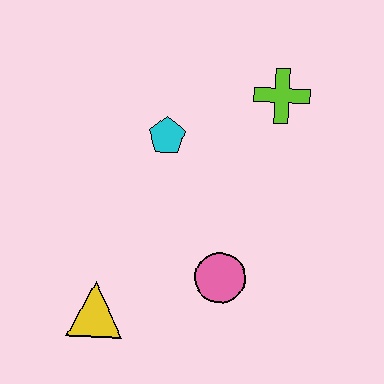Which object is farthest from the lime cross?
The yellow triangle is farthest from the lime cross.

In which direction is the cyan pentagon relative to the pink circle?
The cyan pentagon is above the pink circle.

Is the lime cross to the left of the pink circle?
No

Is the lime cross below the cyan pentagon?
No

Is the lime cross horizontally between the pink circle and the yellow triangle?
No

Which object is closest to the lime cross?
The cyan pentagon is closest to the lime cross.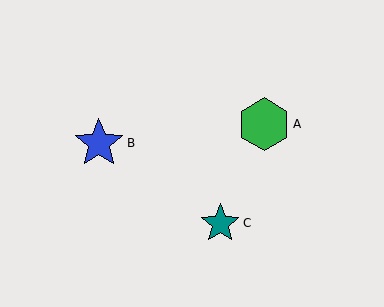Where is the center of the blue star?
The center of the blue star is at (99, 143).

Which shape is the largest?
The green hexagon (labeled A) is the largest.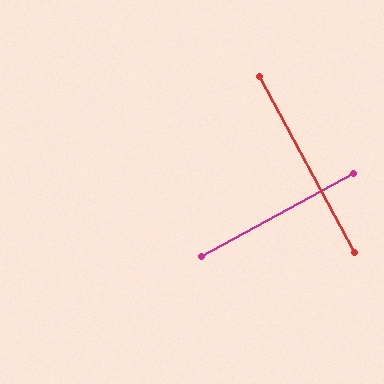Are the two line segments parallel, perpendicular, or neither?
Perpendicular — they meet at approximately 90°.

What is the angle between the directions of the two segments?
Approximately 90 degrees.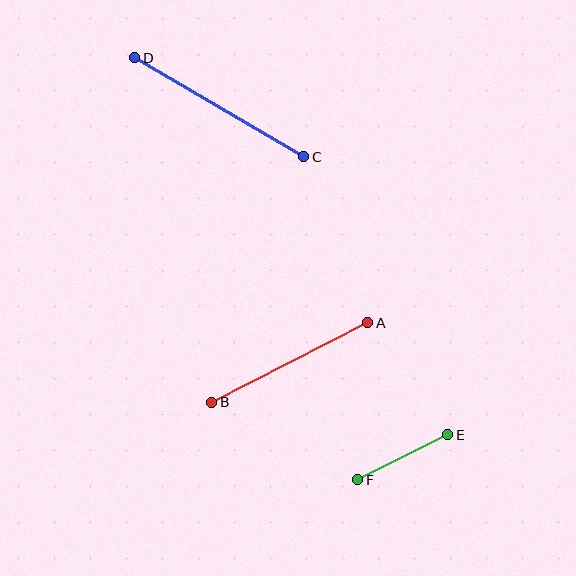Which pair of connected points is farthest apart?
Points C and D are farthest apart.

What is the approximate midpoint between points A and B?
The midpoint is at approximately (290, 362) pixels.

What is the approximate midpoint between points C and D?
The midpoint is at approximately (219, 107) pixels.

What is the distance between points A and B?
The distance is approximately 175 pixels.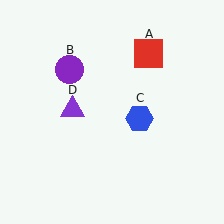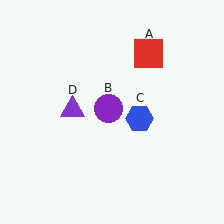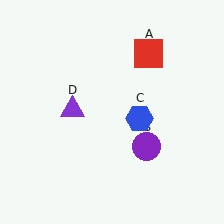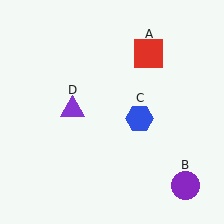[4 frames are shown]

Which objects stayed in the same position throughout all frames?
Red square (object A) and blue hexagon (object C) and purple triangle (object D) remained stationary.